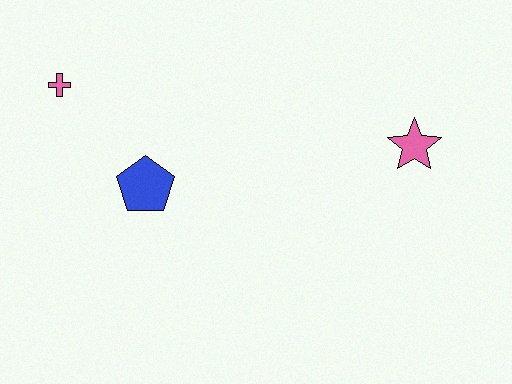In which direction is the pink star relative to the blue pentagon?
The pink star is to the right of the blue pentagon.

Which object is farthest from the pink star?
The pink cross is farthest from the pink star.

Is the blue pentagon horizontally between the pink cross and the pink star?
Yes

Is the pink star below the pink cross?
Yes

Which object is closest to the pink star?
The blue pentagon is closest to the pink star.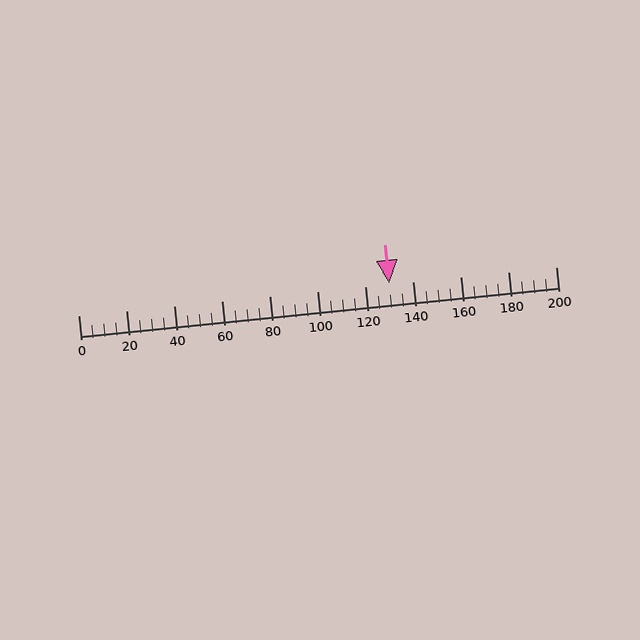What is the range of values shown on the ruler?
The ruler shows values from 0 to 200.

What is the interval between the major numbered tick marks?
The major tick marks are spaced 20 units apart.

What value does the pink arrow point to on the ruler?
The pink arrow points to approximately 130.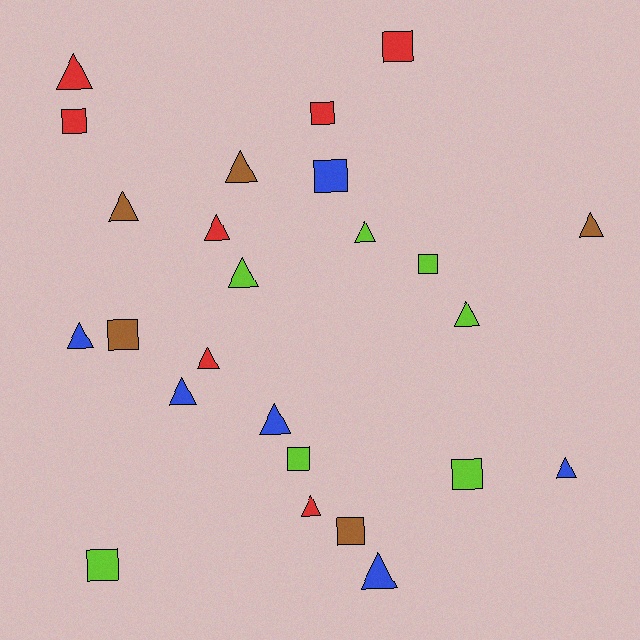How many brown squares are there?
There are 2 brown squares.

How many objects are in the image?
There are 25 objects.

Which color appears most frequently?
Lime, with 7 objects.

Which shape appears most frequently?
Triangle, with 15 objects.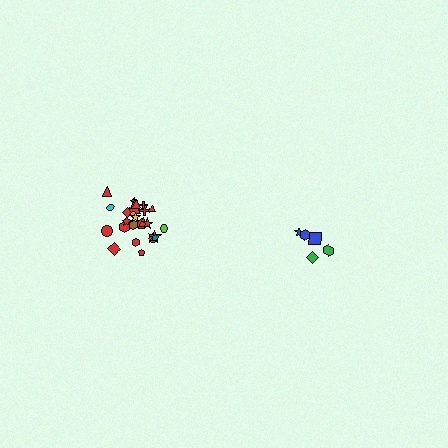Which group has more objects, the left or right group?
The left group.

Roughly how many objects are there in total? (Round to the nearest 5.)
Roughly 30 objects in total.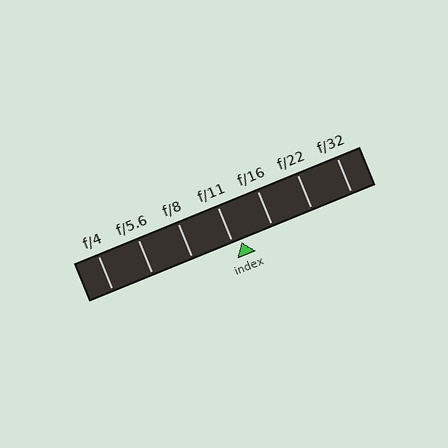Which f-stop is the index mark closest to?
The index mark is closest to f/11.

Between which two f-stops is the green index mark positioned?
The index mark is between f/11 and f/16.